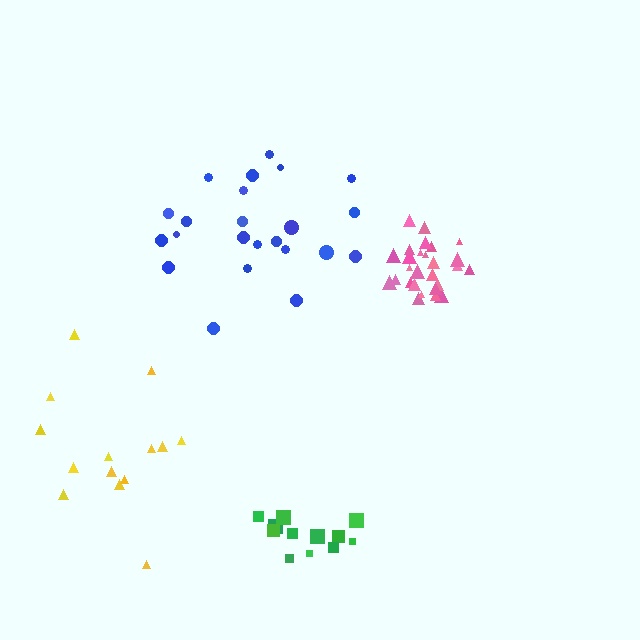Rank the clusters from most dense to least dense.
pink, green, blue, yellow.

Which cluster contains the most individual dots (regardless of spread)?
Pink (27).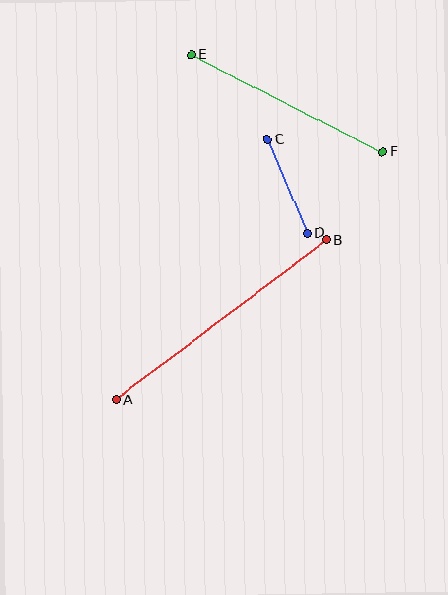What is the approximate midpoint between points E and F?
The midpoint is at approximately (287, 103) pixels.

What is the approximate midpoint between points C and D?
The midpoint is at approximately (287, 186) pixels.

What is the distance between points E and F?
The distance is approximately 215 pixels.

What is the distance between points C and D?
The distance is approximately 101 pixels.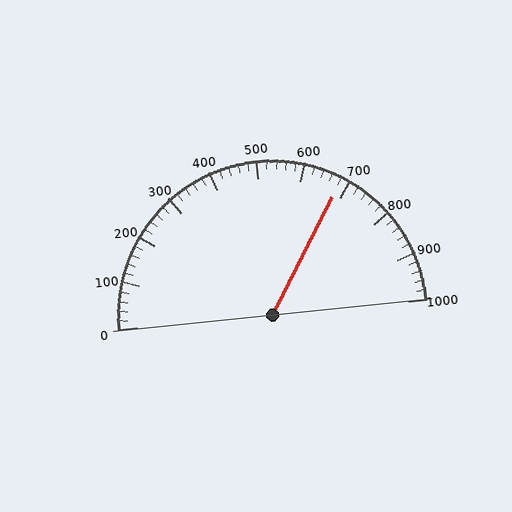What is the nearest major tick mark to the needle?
The nearest major tick mark is 700.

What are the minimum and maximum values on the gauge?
The gauge ranges from 0 to 1000.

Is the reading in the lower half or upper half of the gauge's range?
The reading is in the upper half of the range (0 to 1000).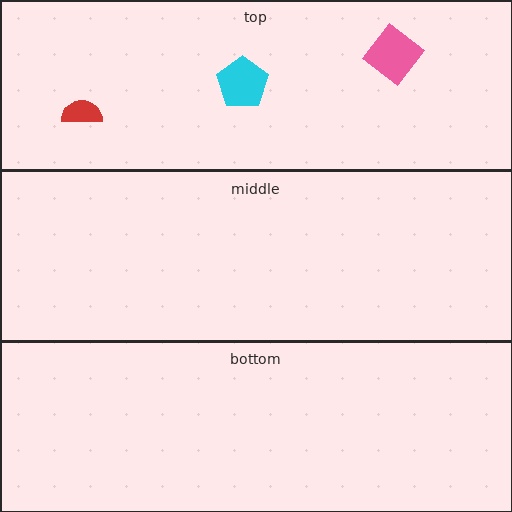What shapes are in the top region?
The pink diamond, the cyan pentagon, the red semicircle.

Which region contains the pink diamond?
The top region.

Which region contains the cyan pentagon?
The top region.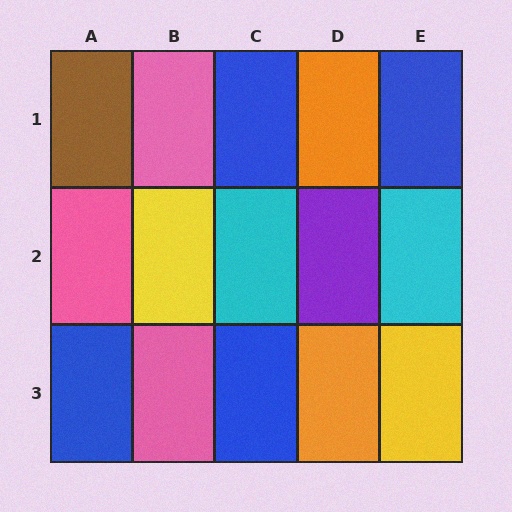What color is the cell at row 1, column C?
Blue.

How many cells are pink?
3 cells are pink.